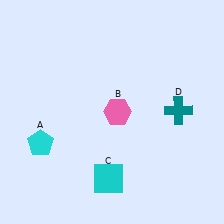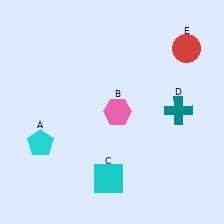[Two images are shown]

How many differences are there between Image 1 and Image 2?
There is 1 difference between the two images.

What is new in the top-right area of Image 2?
A red circle (E) was added in the top-right area of Image 2.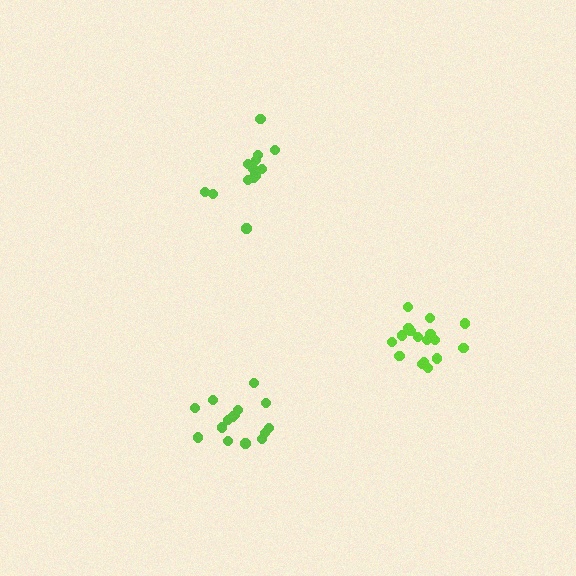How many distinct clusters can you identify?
There are 3 distinct clusters.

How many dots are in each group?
Group 1: 17 dots, Group 2: 15 dots, Group 3: 14 dots (46 total).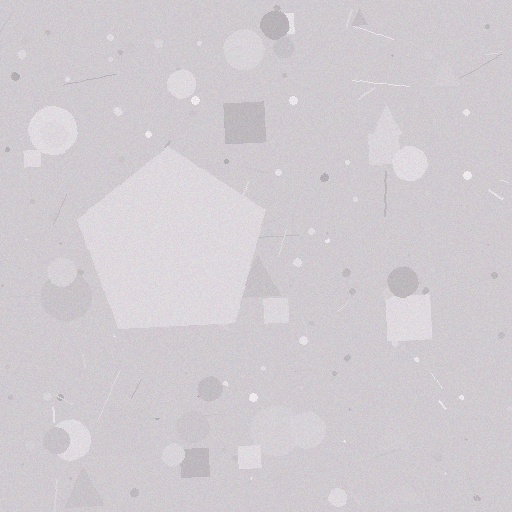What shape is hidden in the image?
A pentagon is hidden in the image.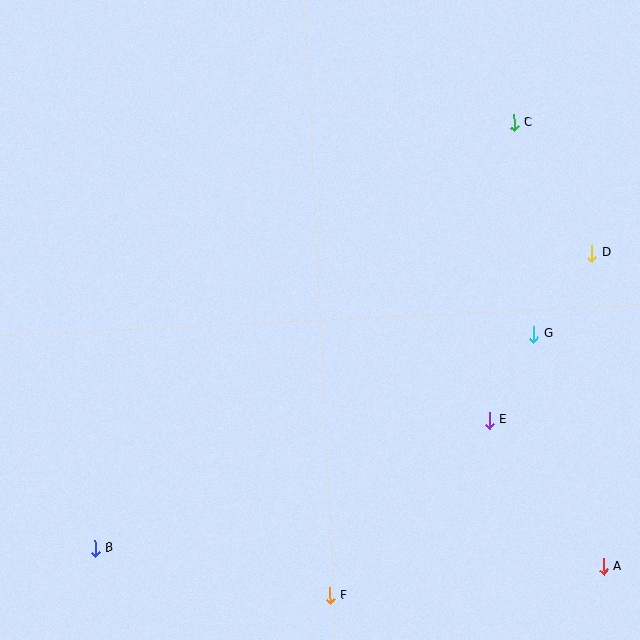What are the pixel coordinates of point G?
Point G is at (534, 334).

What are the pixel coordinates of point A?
Point A is at (603, 567).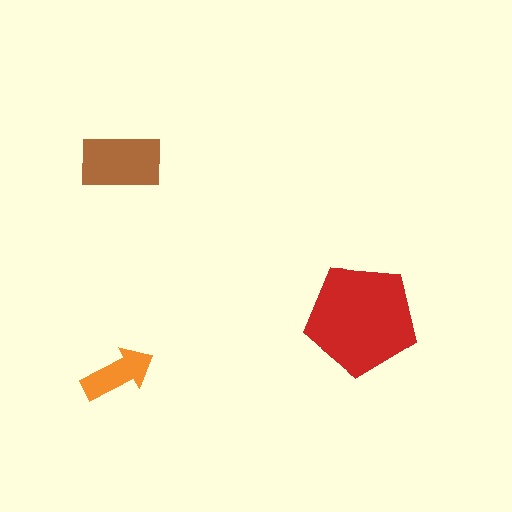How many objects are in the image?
There are 3 objects in the image.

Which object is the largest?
The red pentagon.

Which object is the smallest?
The orange arrow.